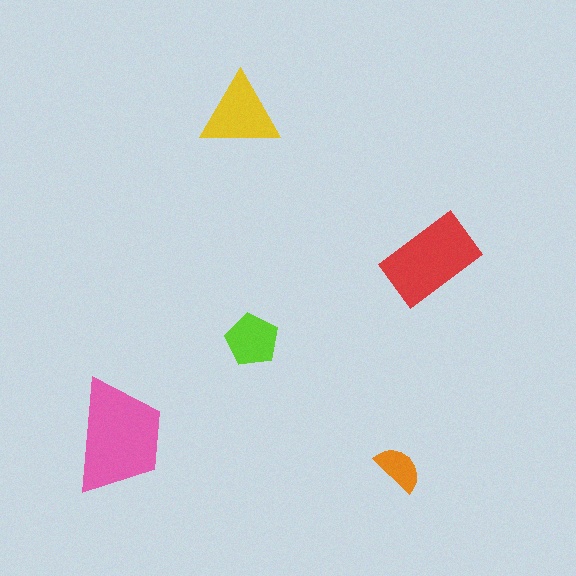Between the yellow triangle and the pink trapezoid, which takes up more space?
The pink trapezoid.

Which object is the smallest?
The orange semicircle.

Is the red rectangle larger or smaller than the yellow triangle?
Larger.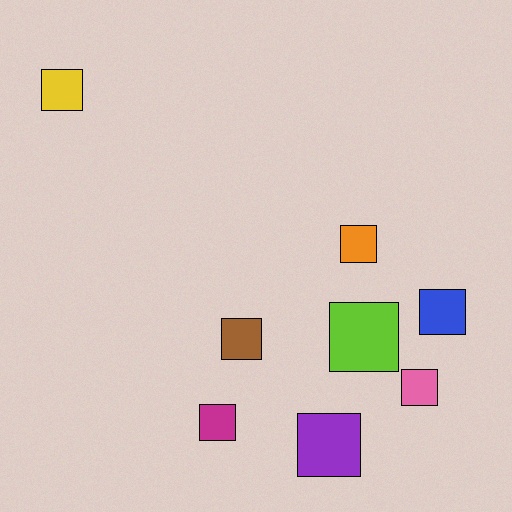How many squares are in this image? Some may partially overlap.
There are 8 squares.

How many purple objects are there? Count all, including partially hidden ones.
There is 1 purple object.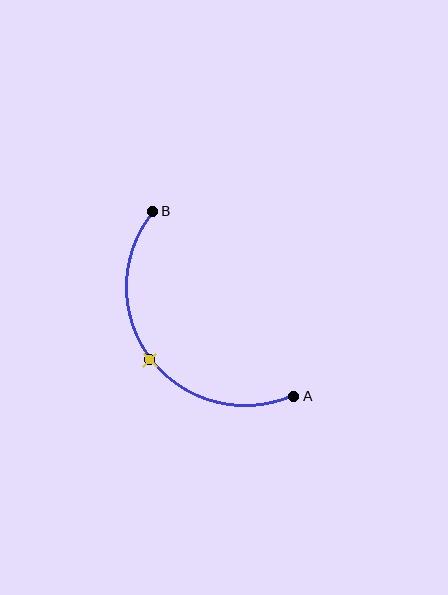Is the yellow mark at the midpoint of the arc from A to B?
Yes. The yellow mark lies on the arc at equal arc-length from both A and B — it is the arc midpoint.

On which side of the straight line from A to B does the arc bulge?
The arc bulges below and to the left of the straight line connecting A and B.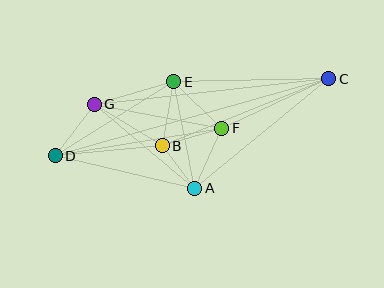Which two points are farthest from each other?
Points C and D are farthest from each other.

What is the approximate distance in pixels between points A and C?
The distance between A and C is approximately 173 pixels.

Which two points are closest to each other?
Points A and B are closest to each other.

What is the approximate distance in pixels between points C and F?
The distance between C and F is approximately 118 pixels.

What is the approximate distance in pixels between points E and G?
The distance between E and G is approximately 83 pixels.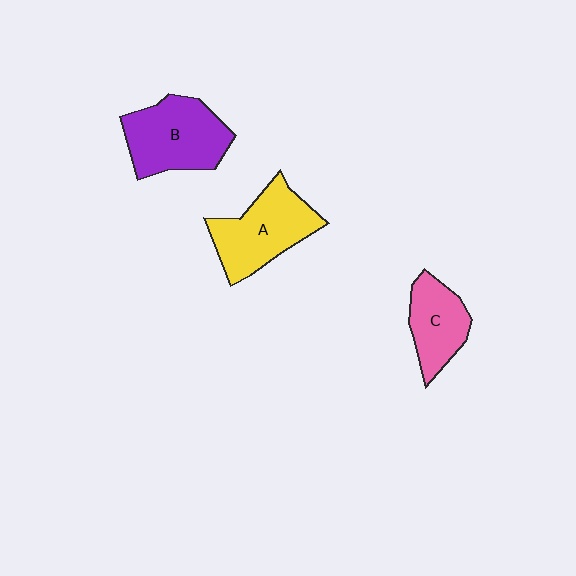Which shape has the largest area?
Shape B (purple).